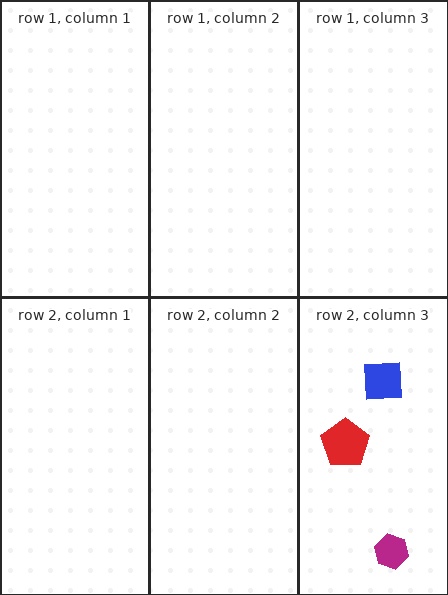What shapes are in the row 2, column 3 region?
The red pentagon, the blue square, the magenta hexagon.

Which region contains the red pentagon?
The row 2, column 3 region.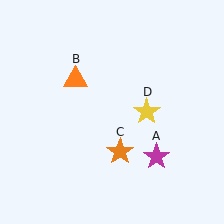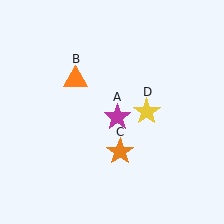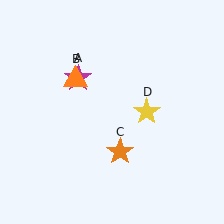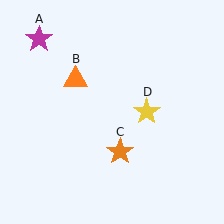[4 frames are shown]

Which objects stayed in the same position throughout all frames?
Orange triangle (object B) and orange star (object C) and yellow star (object D) remained stationary.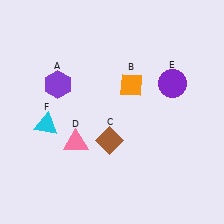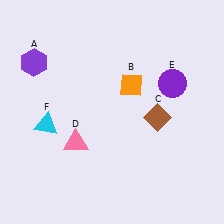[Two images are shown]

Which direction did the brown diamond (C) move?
The brown diamond (C) moved right.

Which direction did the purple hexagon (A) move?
The purple hexagon (A) moved left.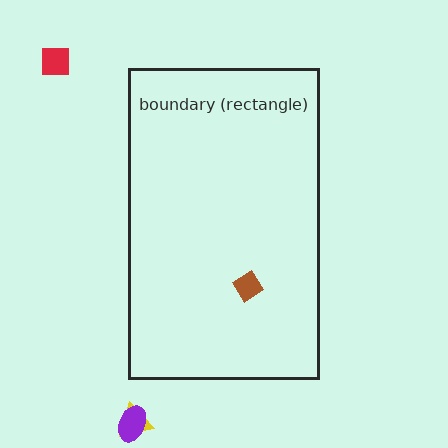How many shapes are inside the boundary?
1 inside, 3 outside.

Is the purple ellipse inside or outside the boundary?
Outside.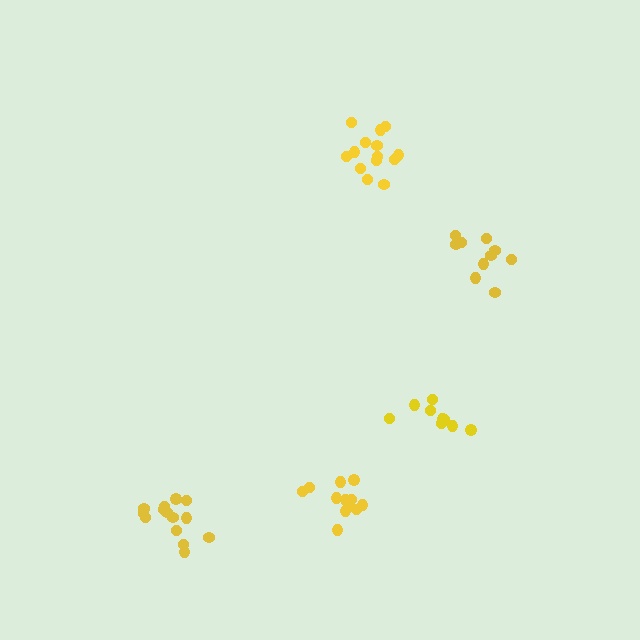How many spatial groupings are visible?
There are 5 spatial groupings.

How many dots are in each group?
Group 1: 10 dots, Group 2: 9 dots, Group 3: 14 dots, Group 4: 14 dots, Group 5: 12 dots (59 total).